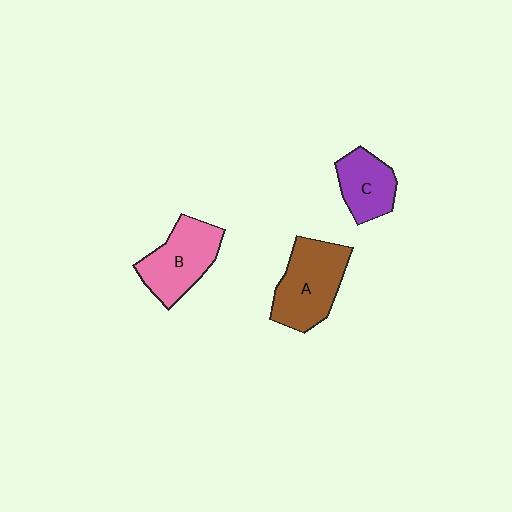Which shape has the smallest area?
Shape C (purple).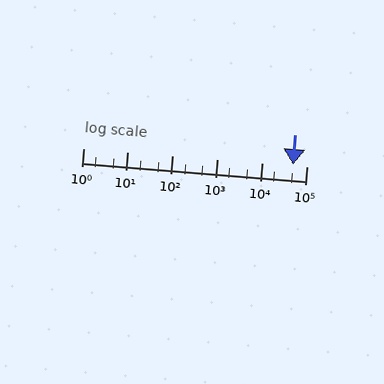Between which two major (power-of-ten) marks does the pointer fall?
The pointer is between 10000 and 100000.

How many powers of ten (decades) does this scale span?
The scale spans 5 decades, from 1 to 100000.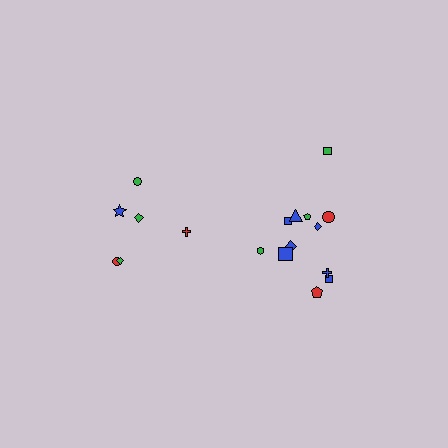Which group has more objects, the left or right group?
The right group.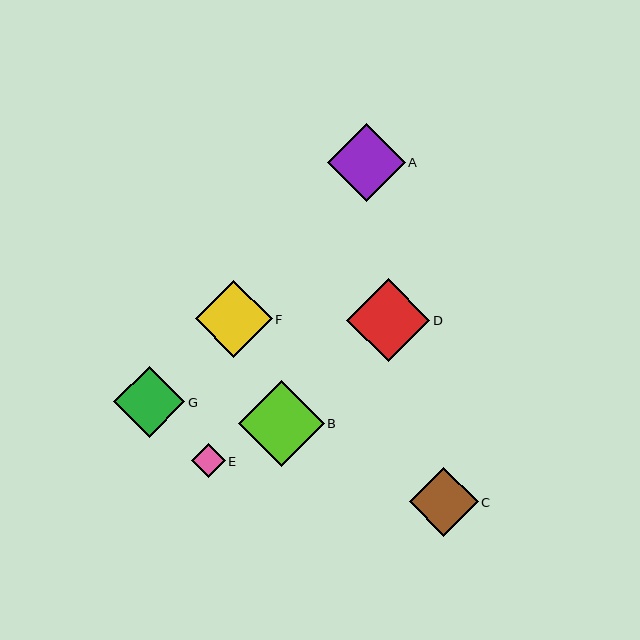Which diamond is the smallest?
Diamond E is the smallest with a size of approximately 34 pixels.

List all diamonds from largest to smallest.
From largest to smallest: B, D, A, F, G, C, E.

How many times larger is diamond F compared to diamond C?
Diamond F is approximately 1.1 times the size of diamond C.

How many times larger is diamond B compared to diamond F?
Diamond B is approximately 1.1 times the size of diamond F.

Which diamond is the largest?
Diamond B is the largest with a size of approximately 86 pixels.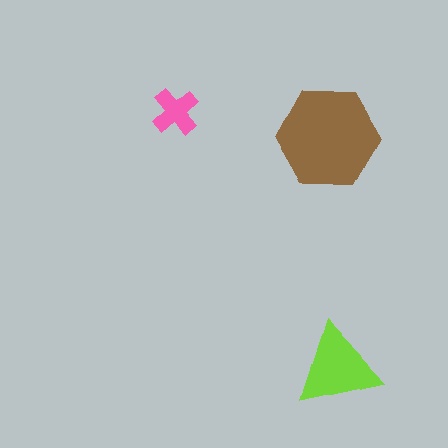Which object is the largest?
The brown hexagon.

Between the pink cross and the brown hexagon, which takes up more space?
The brown hexagon.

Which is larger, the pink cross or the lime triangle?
The lime triangle.